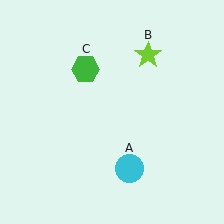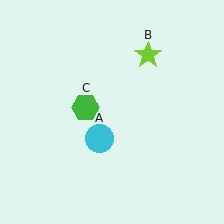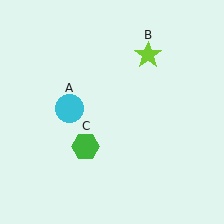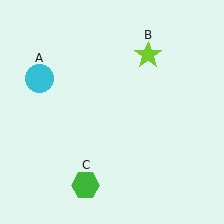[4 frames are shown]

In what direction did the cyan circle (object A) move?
The cyan circle (object A) moved up and to the left.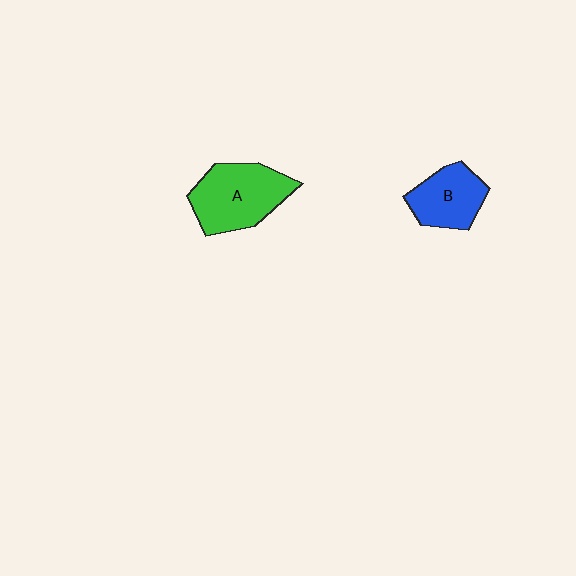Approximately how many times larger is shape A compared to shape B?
Approximately 1.4 times.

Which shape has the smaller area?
Shape B (blue).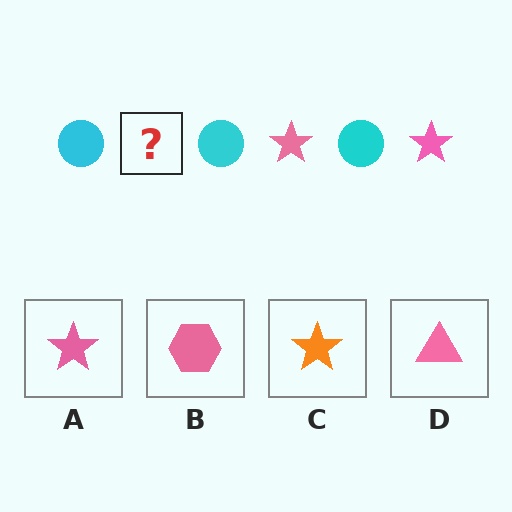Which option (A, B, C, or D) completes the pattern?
A.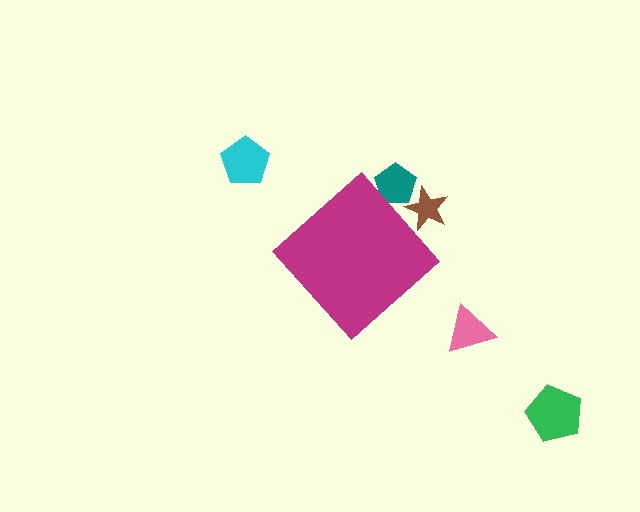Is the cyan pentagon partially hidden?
No, the cyan pentagon is fully visible.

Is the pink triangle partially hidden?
No, the pink triangle is fully visible.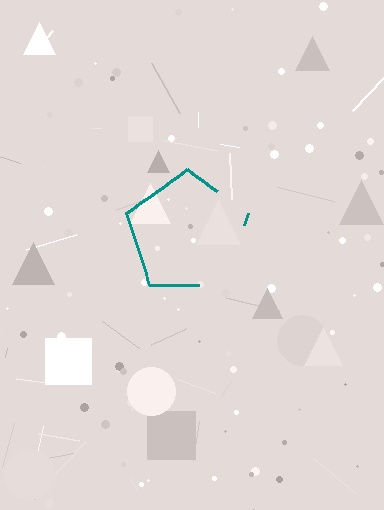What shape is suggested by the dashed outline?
The dashed outline suggests a pentagon.